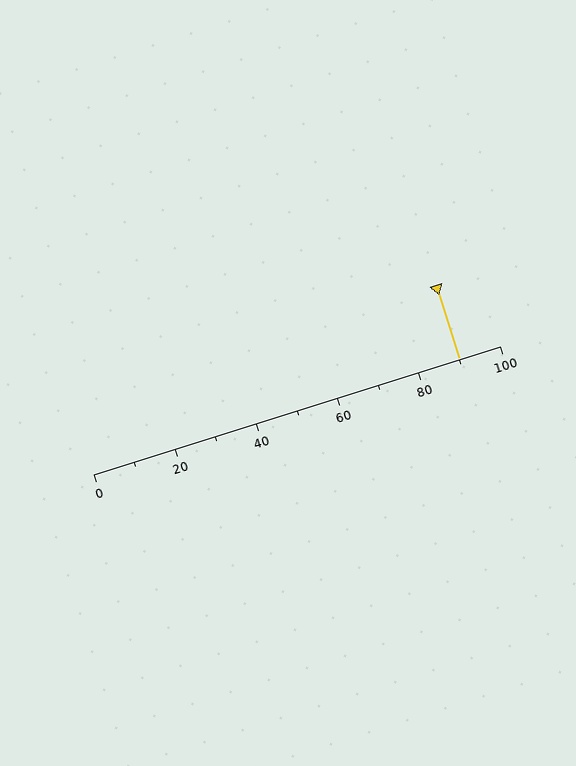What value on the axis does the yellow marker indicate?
The marker indicates approximately 90.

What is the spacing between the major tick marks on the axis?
The major ticks are spaced 20 apart.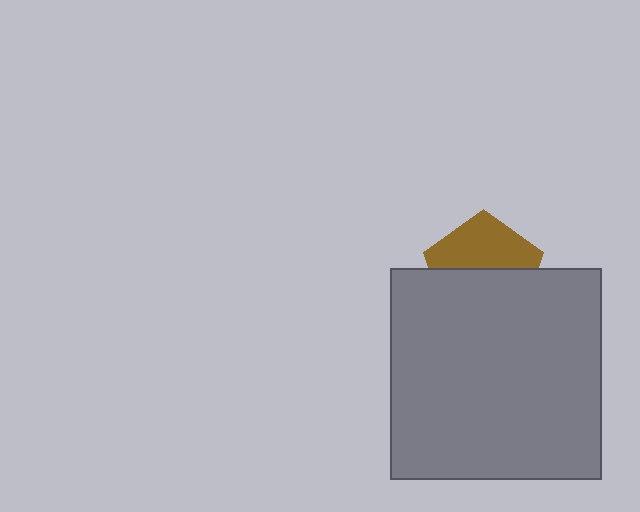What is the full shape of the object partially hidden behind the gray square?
The partially hidden object is a brown pentagon.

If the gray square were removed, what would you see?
You would see the complete brown pentagon.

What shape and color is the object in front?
The object in front is a gray square.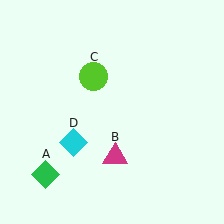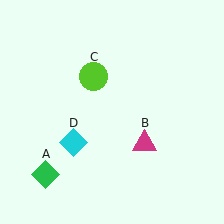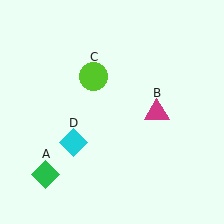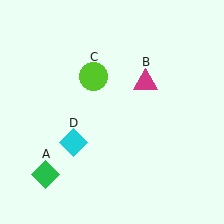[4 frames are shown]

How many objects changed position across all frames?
1 object changed position: magenta triangle (object B).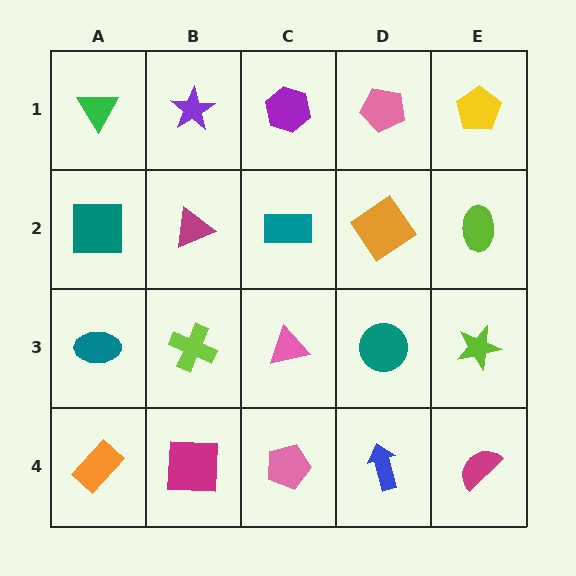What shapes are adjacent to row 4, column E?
A lime star (row 3, column E), a blue arrow (row 4, column D).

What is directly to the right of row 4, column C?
A blue arrow.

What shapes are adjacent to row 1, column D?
An orange diamond (row 2, column D), a purple hexagon (row 1, column C), a yellow pentagon (row 1, column E).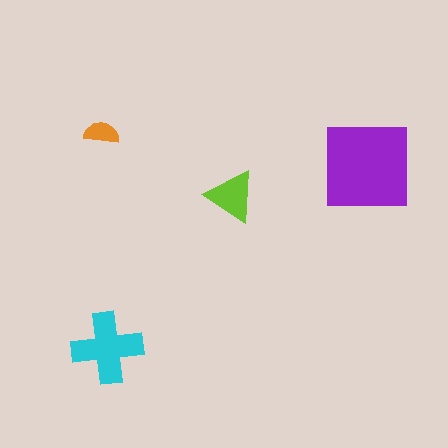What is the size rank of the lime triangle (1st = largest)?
3rd.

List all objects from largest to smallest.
The purple square, the cyan cross, the lime triangle, the orange semicircle.